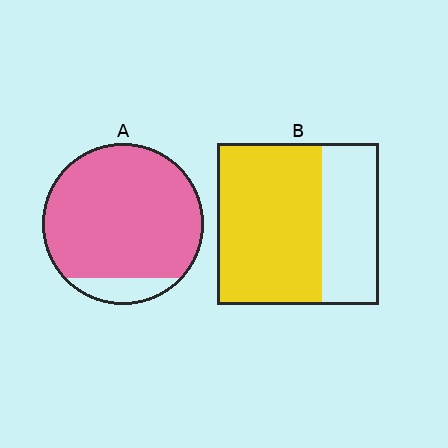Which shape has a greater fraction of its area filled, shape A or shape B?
Shape A.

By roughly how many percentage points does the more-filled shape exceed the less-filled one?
By roughly 25 percentage points (A over B).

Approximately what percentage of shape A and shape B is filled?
A is approximately 90% and B is approximately 65%.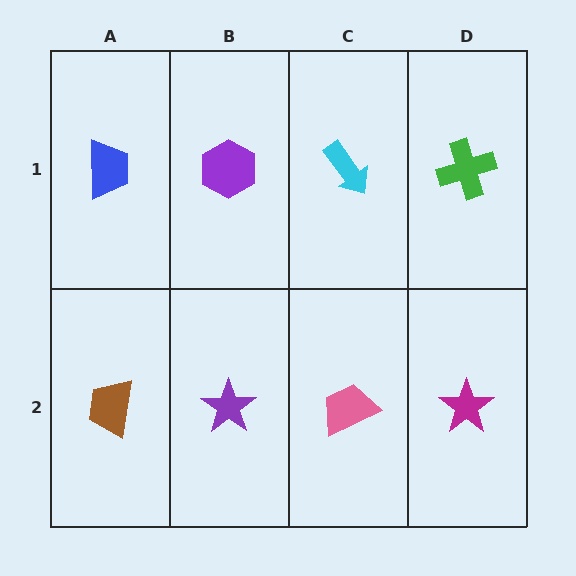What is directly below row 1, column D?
A magenta star.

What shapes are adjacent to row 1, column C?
A pink trapezoid (row 2, column C), a purple hexagon (row 1, column B), a green cross (row 1, column D).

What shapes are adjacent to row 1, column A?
A brown trapezoid (row 2, column A), a purple hexagon (row 1, column B).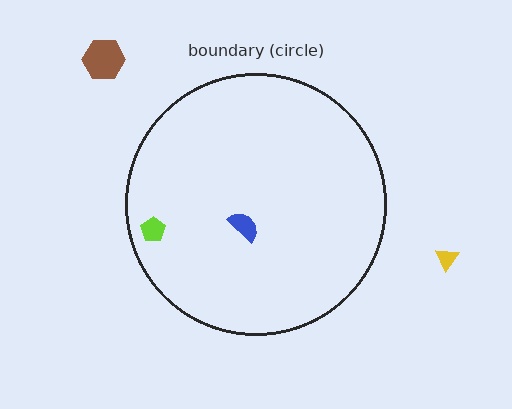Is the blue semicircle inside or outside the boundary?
Inside.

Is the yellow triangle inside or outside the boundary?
Outside.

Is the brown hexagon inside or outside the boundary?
Outside.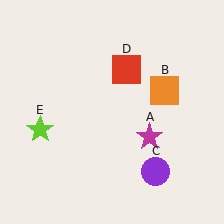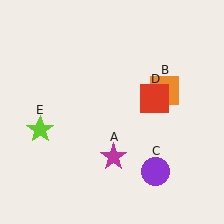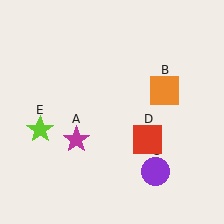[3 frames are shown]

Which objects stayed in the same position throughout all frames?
Orange square (object B) and purple circle (object C) and lime star (object E) remained stationary.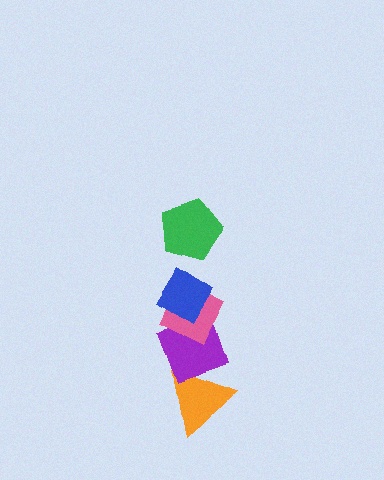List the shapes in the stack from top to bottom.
From top to bottom: the green pentagon, the blue diamond, the pink diamond, the purple diamond, the orange triangle.